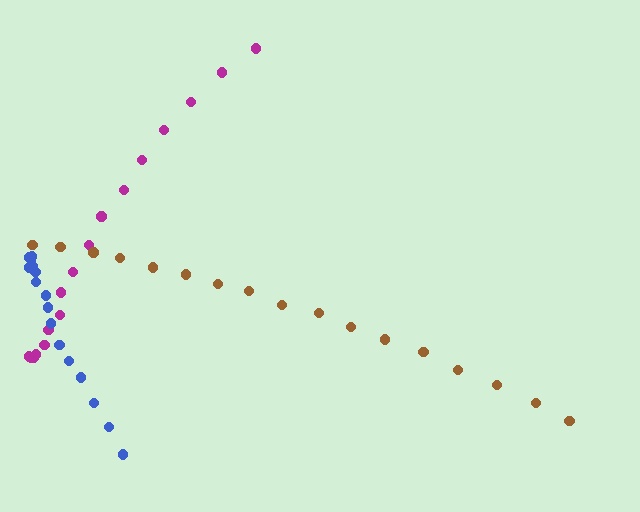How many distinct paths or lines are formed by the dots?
There are 3 distinct paths.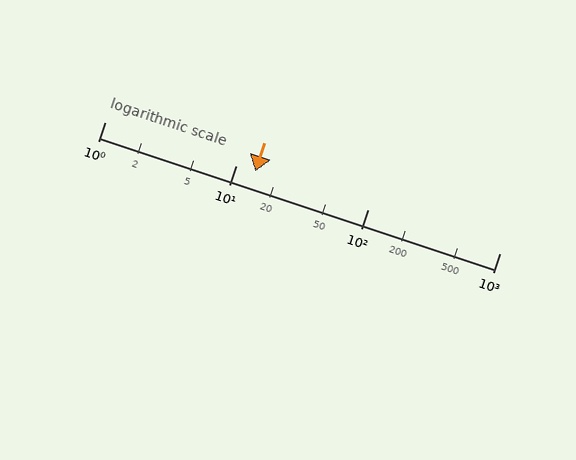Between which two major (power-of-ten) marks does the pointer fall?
The pointer is between 10 and 100.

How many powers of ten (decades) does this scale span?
The scale spans 3 decades, from 1 to 1000.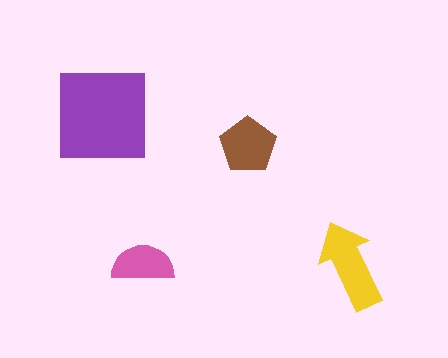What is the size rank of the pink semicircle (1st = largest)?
4th.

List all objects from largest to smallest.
The purple square, the yellow arrow, the brown pentagon, the pink semicircle.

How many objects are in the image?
There are 4 objects in the image.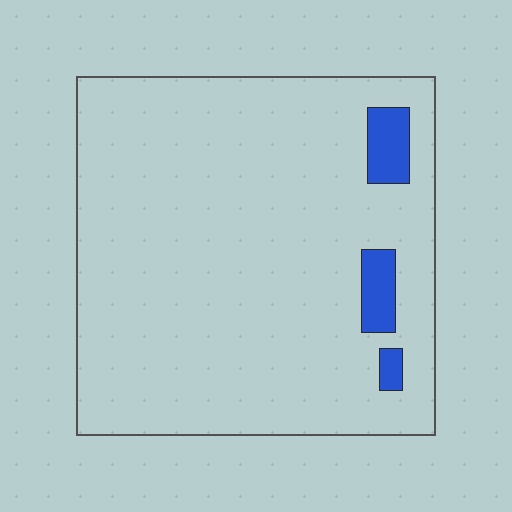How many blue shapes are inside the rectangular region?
3.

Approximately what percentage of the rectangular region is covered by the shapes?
Approximately 5%.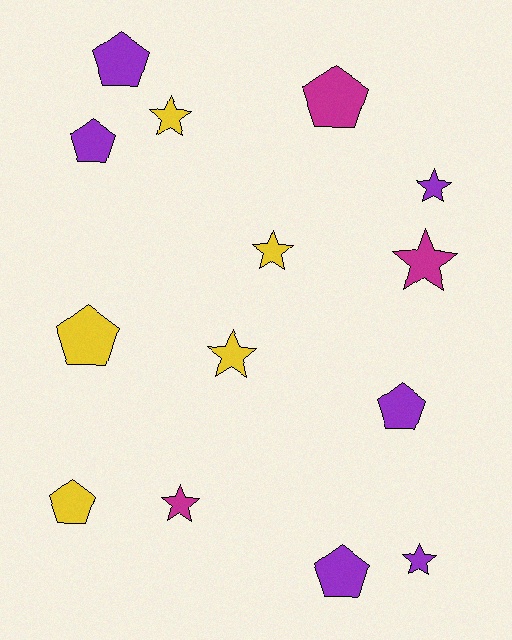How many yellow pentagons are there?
There are 2 yellow pentagons.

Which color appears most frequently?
Purple, with 6 objects.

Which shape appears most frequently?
Star, with 7 objects.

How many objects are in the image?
There are 14 objects.